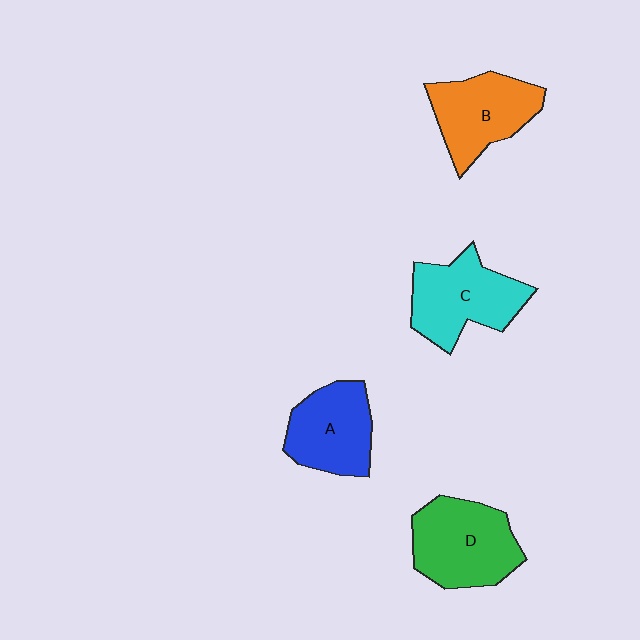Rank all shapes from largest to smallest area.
From largest to smallest: D (green), C (cyan), B (orange), A (blue).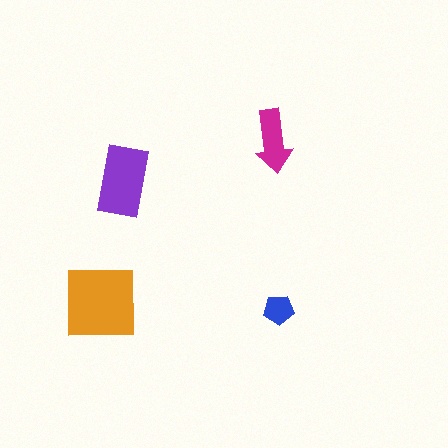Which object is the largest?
The orange square.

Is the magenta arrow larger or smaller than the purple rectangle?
Smaller.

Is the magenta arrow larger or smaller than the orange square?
Smaller.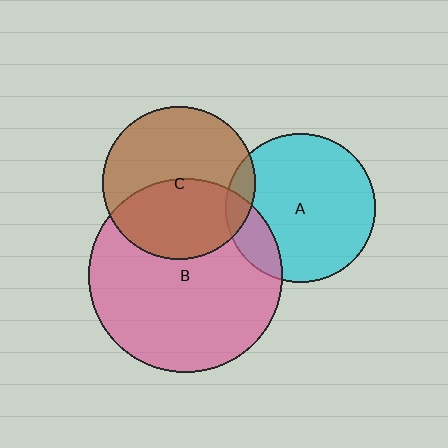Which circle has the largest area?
Circle B (pink).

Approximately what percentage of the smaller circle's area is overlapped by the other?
Approximately 10%.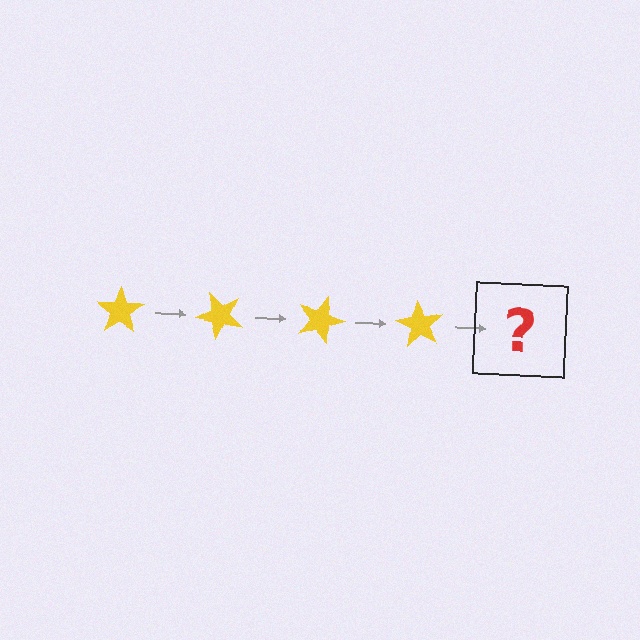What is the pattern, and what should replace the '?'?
The pattern is that the star rotates 45 degrees each step. The '?' should be a yellow star rotated 180 degrees.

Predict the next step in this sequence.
The next step is a yellow star rotated 180 degrees.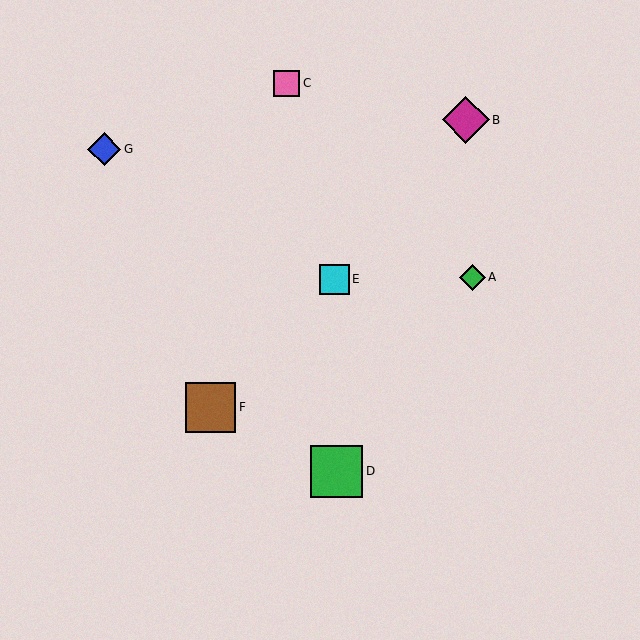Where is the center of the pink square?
The center of the pink square is at (286, 83).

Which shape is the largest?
The green square (labeled D) is the largest.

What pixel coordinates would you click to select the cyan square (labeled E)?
Click at (334, 279) to select the cyan square E.